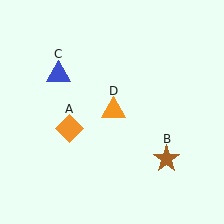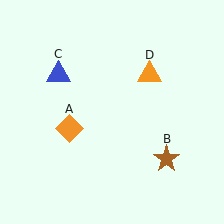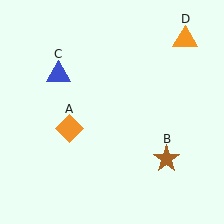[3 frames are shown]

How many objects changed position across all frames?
1 object changed position: orange triangle (object D).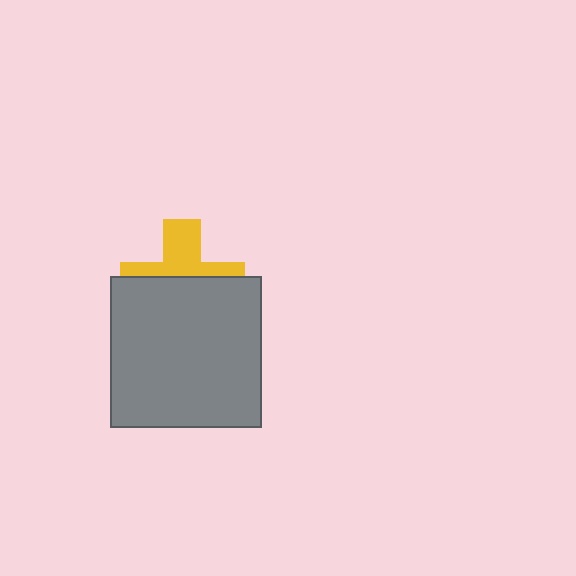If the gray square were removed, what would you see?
You would see the complete yellow cross.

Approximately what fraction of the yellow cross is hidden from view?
Roughly 58% of the yellow cross is hidden behind the gray square.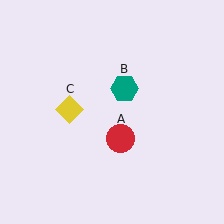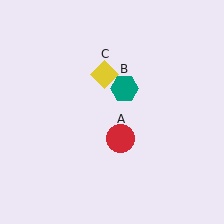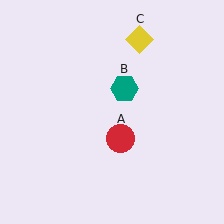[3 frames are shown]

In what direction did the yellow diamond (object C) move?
The yellow diamond (object C) moved up and to the right.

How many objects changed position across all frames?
1 object changed position: yellow diamond (object C).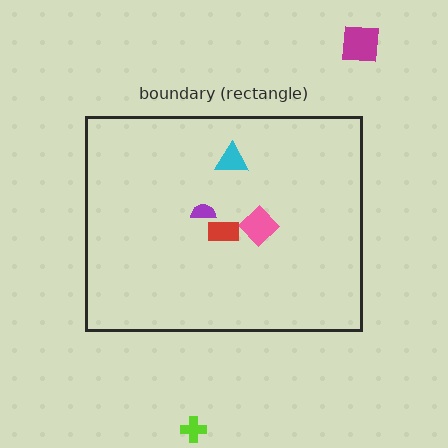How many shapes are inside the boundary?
4 inside, 2 outside.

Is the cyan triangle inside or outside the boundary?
Inside.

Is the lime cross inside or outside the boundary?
Outside.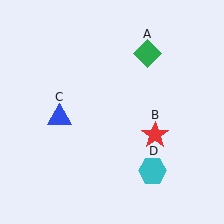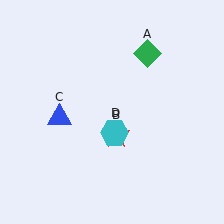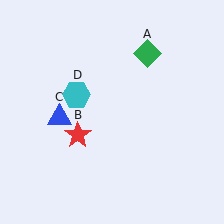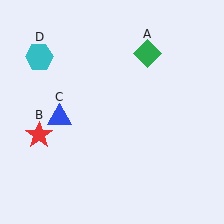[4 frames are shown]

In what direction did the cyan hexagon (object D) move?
The cyan hexagon (object D) moved up and to the left.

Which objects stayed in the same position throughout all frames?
Green diamond (object A) and blue triangle (object C) remained stationary.